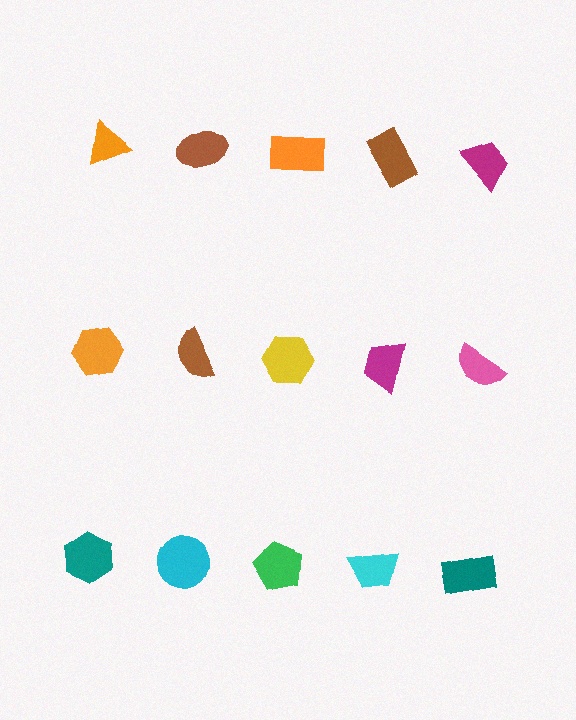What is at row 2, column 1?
An orange hexagon.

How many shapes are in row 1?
5 shapes.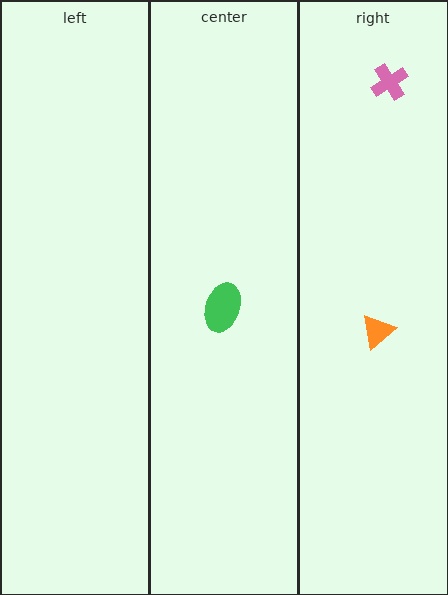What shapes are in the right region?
The orange triangle, the pink cross.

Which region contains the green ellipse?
The center region.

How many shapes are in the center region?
1.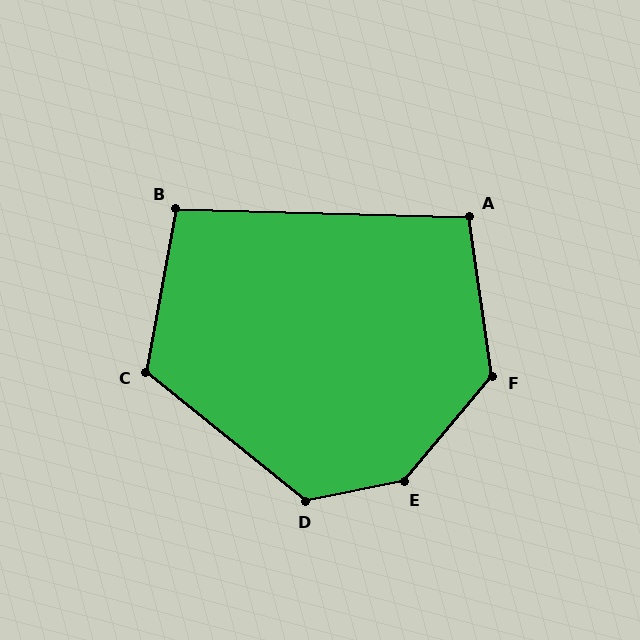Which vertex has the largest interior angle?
E, at approximately 142 degrees.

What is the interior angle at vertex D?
Approximately 130 degrees (obtuse).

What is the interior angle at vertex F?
Approximately 132 degrees (obtuse).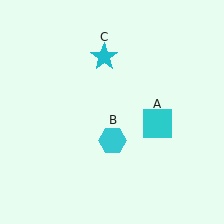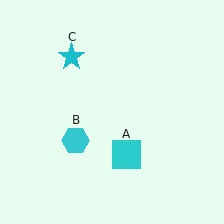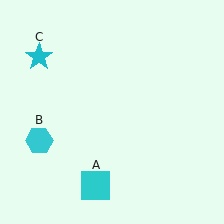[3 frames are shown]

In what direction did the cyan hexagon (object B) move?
The cyan hexagon (object B) moved left.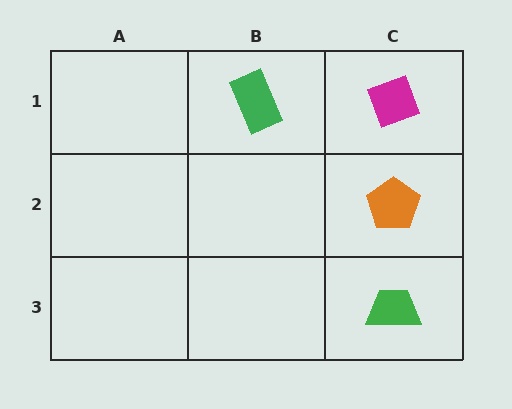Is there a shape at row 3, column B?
No, that cell is empty.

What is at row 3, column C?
A green trapezoid.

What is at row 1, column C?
A magenta diamond.